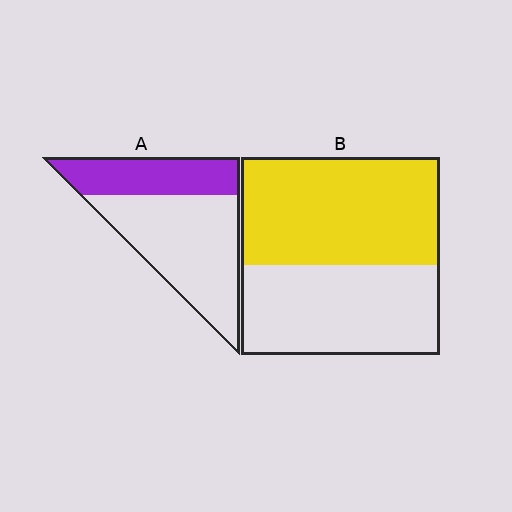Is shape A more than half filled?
No.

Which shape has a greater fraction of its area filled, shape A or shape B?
Shape B.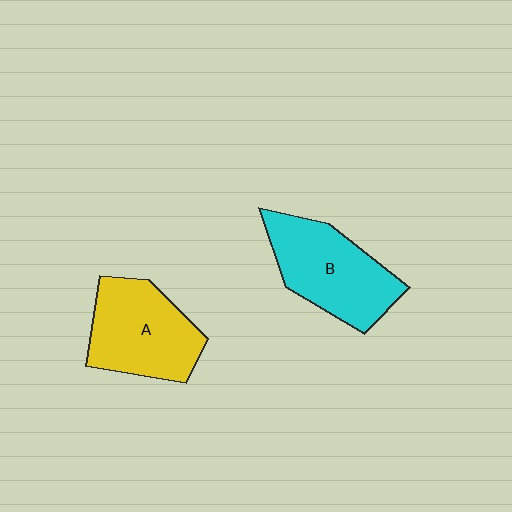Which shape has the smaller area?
Shape A (yellow).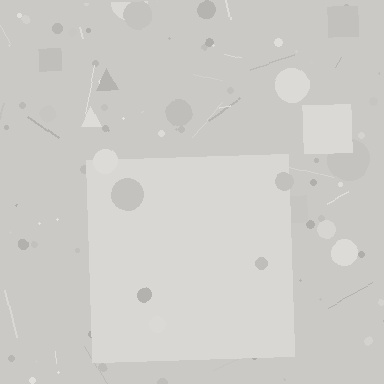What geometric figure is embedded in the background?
A square is embedded in the background.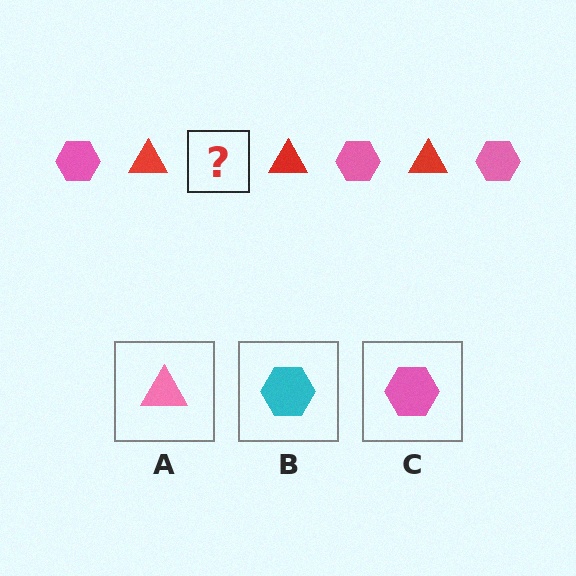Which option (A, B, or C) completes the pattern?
C.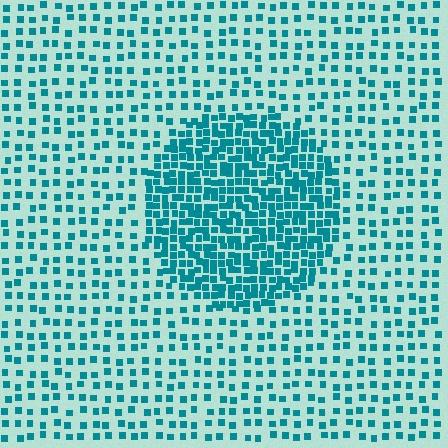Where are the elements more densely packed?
The elements are more densely packed inside the circle boundary.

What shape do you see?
I see a circle.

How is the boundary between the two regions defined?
The boundary is defined by a change in element density (approximately 2.4x ratio). All elements are the same color, size, and shape.